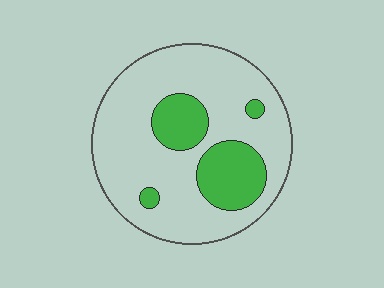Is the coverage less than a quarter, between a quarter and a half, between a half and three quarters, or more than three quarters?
Less than a quarter.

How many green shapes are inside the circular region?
4.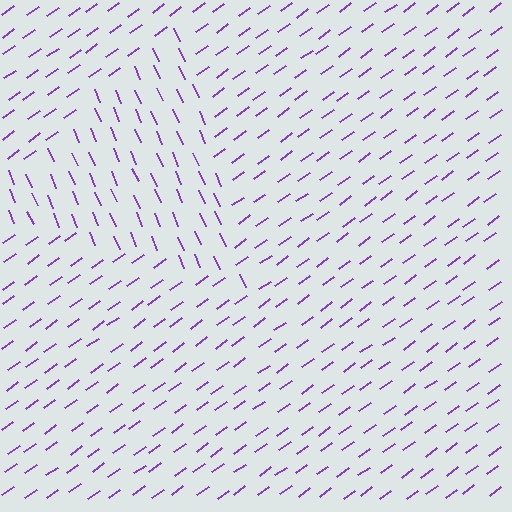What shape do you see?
I see a triangle.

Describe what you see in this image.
The image is filled with small purple line segments. A triangle region in the image has lines oriented differently from the surrounding lines, creating a visible texture boundary.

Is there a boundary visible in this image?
Yes, there is a texture boundary formed by a change in line orientation.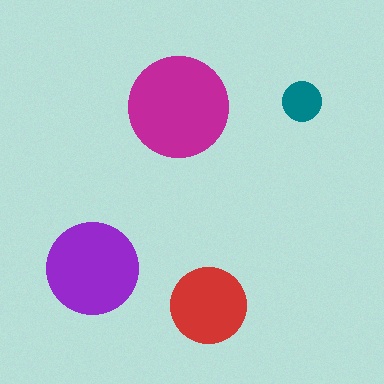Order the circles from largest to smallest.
the magenta one, the purple one, the red one, the teal one.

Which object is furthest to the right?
The teal circle is rightmost.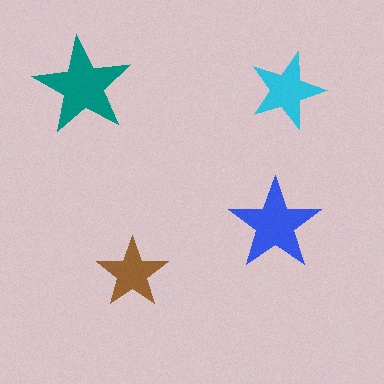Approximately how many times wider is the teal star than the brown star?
About 1.5 times wider.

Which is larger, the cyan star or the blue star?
The blue one.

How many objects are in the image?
There are 4 objects in the image.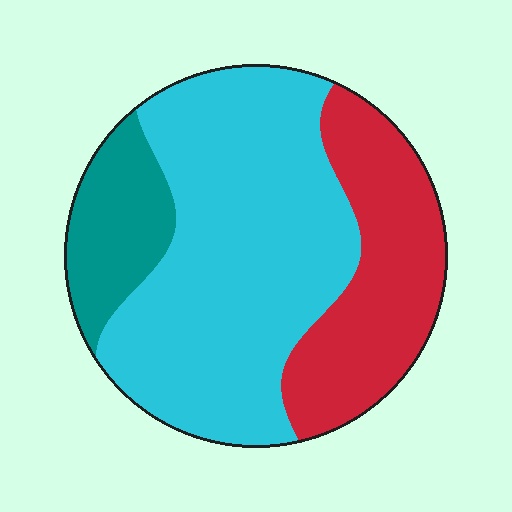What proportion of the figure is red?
Red takes up about one quarter (1/4) of the figure.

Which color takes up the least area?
Teal, at roughly 15%.